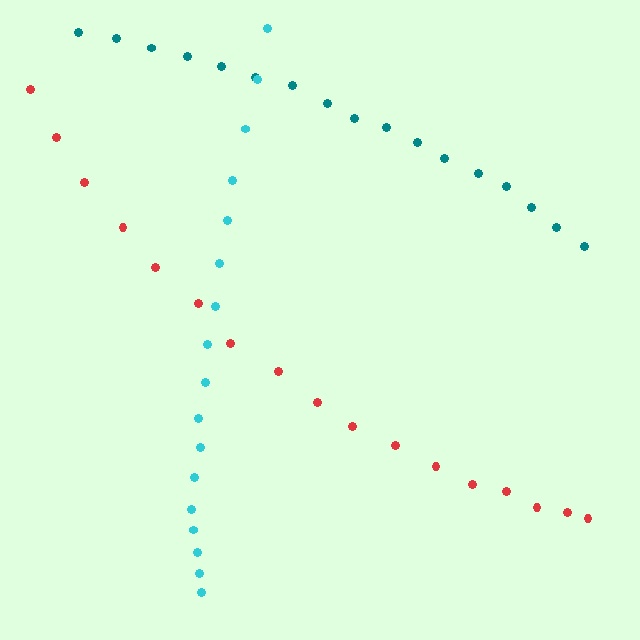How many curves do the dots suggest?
There are 3 distinct paths.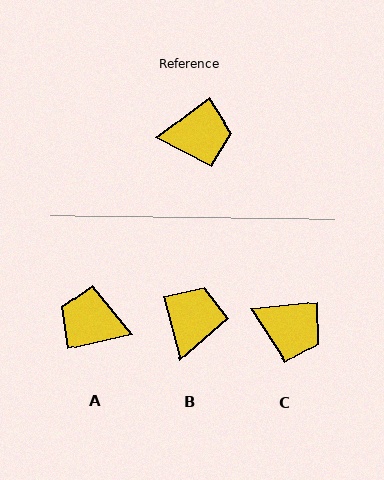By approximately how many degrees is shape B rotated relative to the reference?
Approximately 69 degrees counter-clockwise.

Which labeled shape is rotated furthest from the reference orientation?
A, about 156 degrees away.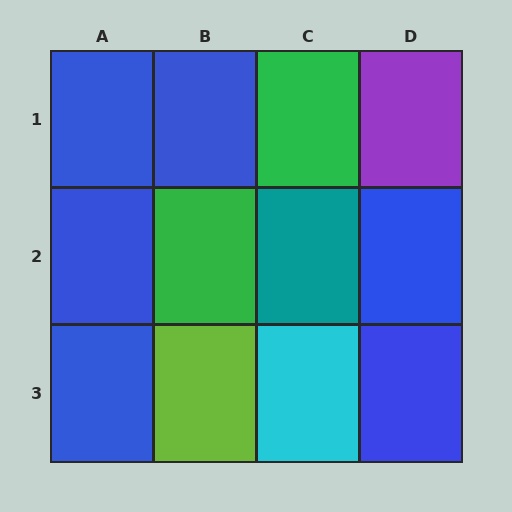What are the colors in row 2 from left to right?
Blue, green, teal, blue.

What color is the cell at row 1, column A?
Blue.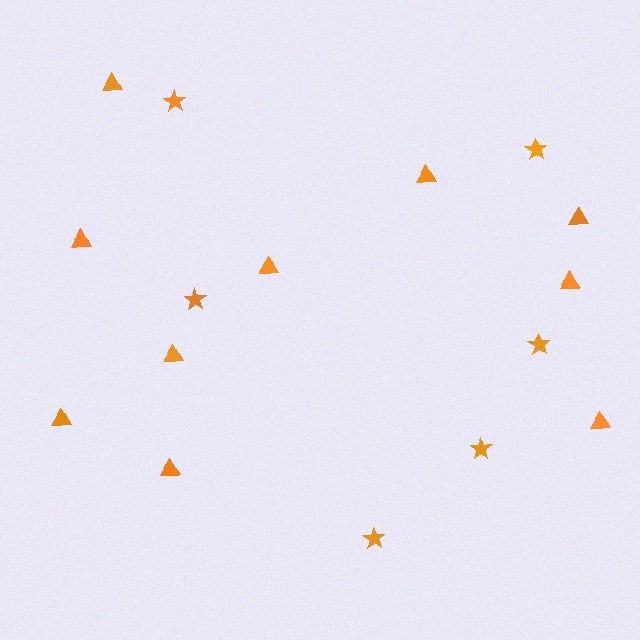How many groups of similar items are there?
There are 2 groups: one group of stars (6) and one group of triangles (10).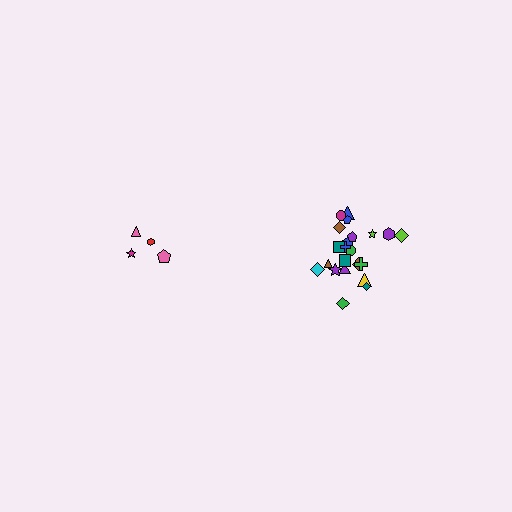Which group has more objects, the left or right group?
The right group.